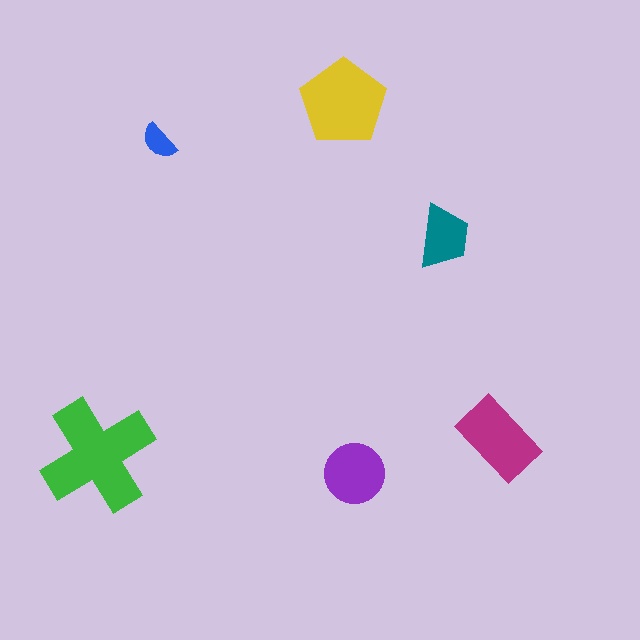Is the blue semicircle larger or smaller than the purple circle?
Smaller.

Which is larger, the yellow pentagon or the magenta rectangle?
The yellow pentagon.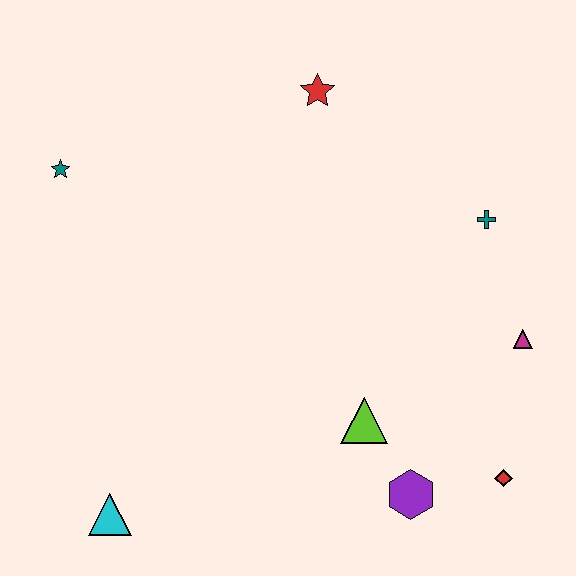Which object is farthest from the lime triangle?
The teal star is farthest from the lime triangle.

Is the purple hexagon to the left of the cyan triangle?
No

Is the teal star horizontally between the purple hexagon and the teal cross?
No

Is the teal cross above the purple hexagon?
Yes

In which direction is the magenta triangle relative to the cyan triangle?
The magenta triangle is to the right of the cyan triangle.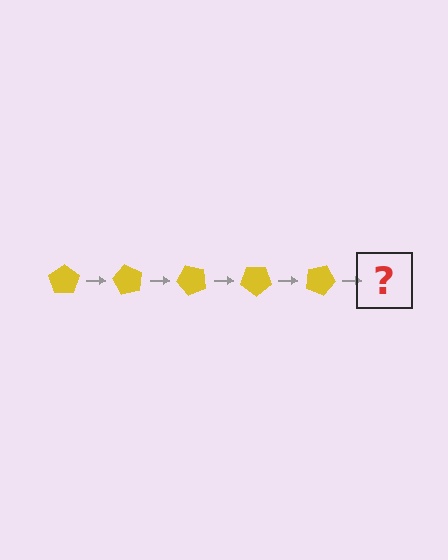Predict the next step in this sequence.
The next step is a yellow pentagon rotated 300 degrees.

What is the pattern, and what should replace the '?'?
The pattern is that the pentagon rotates 60 degrees each step. The '?' should be a yellow pentagon rotated 300 degrees.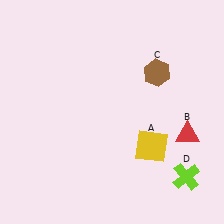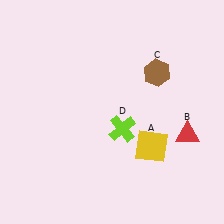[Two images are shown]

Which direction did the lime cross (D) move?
The lime cross (D) moved left.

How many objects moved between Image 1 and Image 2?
1 object moved between the two images.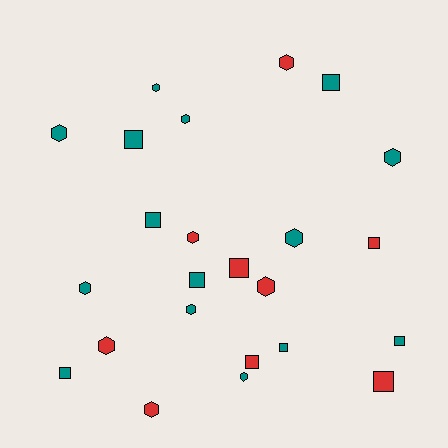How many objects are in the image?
There are 24 objects.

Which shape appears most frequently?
Hexagon, with 13 objects.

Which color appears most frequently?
Teal, with 15 objects.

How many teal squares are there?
There are 7 teal squares.